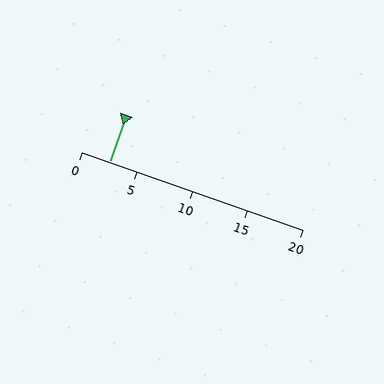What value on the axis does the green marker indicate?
The marker indicates approximately 2.5.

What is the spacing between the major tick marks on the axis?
The major ticks are spaced 5 apart.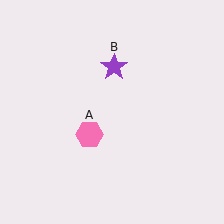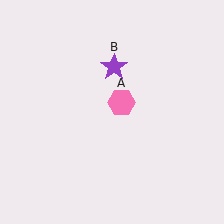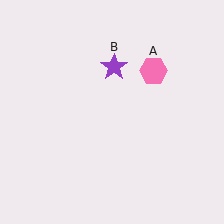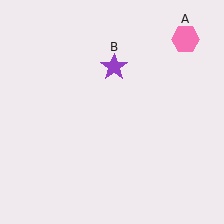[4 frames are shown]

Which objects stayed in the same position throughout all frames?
Purple star (object B) remained stationary.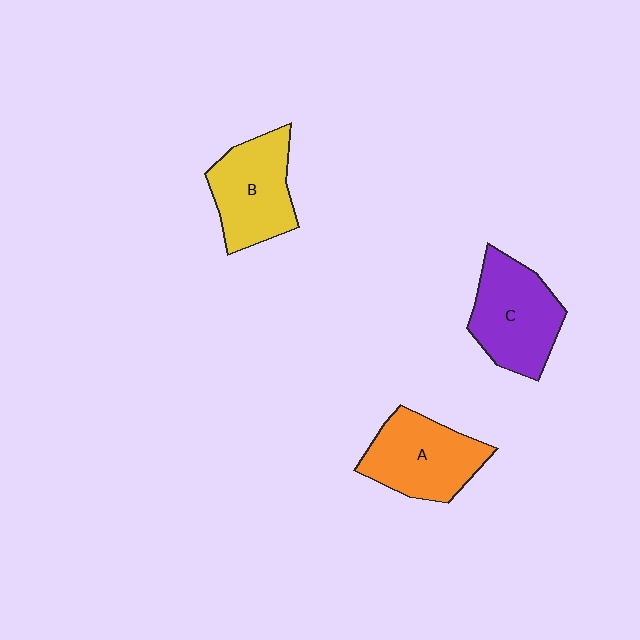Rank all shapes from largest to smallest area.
From largest to smallest: C (purple), A (orange), B (yellow).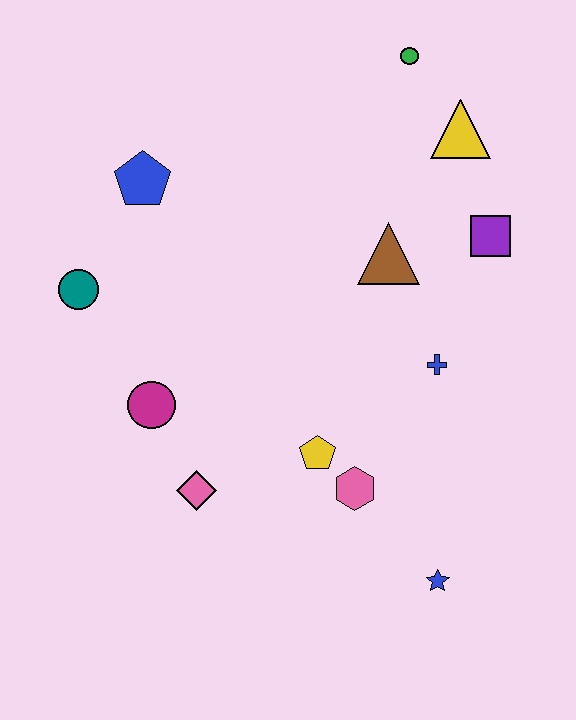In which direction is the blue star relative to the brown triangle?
The blue star is below the brown triangle.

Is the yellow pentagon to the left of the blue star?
Yes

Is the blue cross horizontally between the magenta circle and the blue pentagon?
No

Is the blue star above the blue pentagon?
No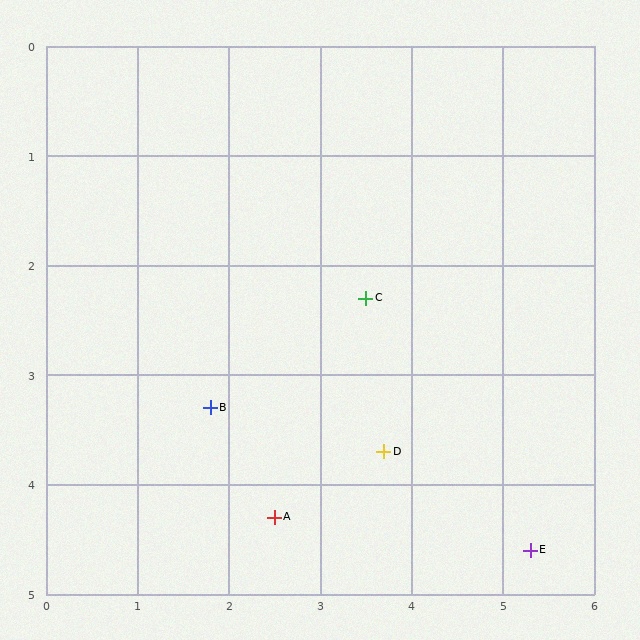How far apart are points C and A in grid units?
Points C and A are about 2.2 grid units apart.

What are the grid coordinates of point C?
Point C is at approximately (3.5, 2.3).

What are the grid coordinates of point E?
Point E is at approximately (5.3, 4.6).